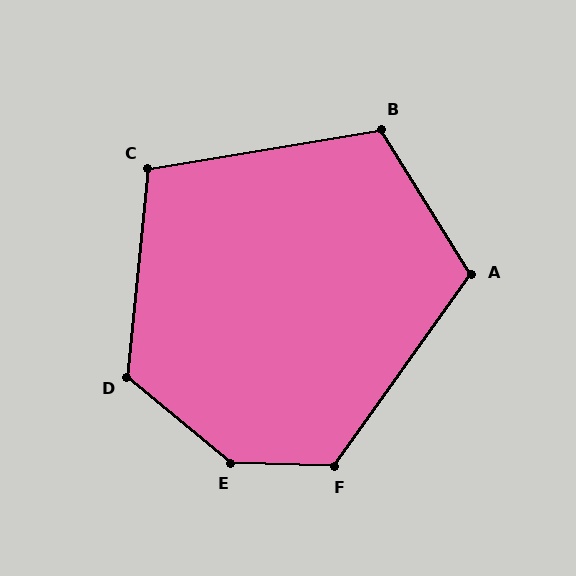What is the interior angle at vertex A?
Approximately 113 degrees (obtuse).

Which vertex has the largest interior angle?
E, at approximately 142 degrees.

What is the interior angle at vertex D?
Approximately 124 degrees (obtuse).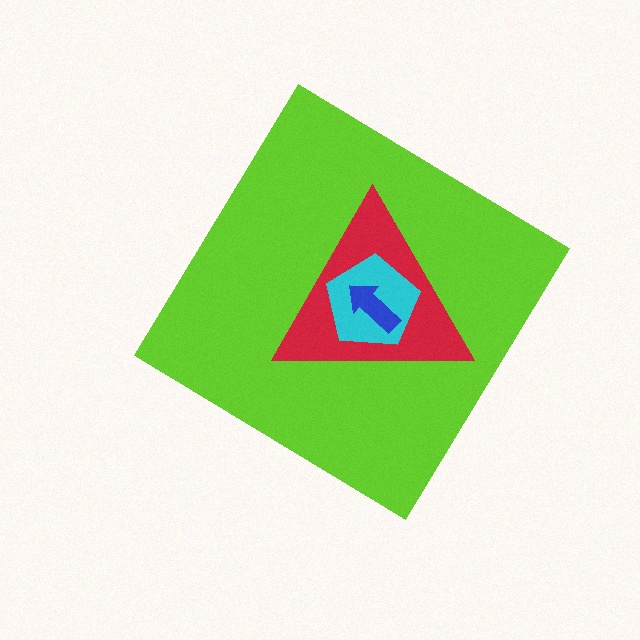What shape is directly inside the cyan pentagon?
The blue arrow.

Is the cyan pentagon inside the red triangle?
Yes.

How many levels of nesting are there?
4.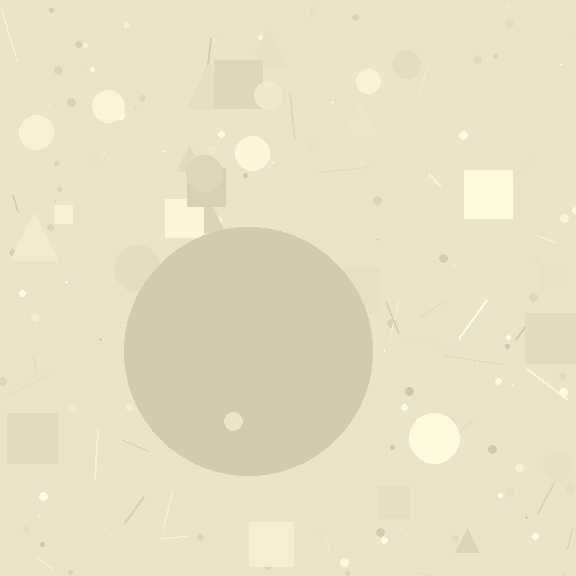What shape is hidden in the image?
A circle is hidden in the image.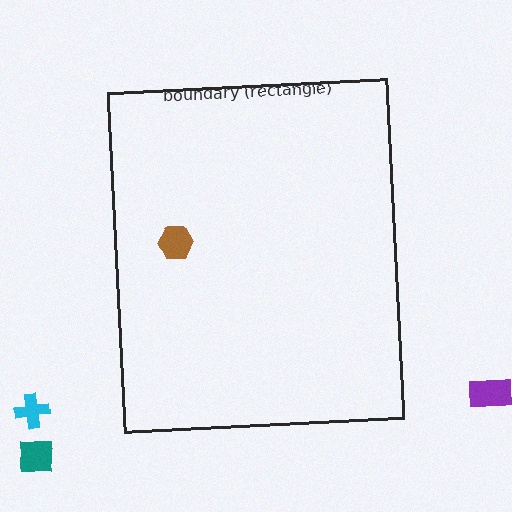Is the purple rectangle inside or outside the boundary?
Outside.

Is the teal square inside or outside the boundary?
Outside.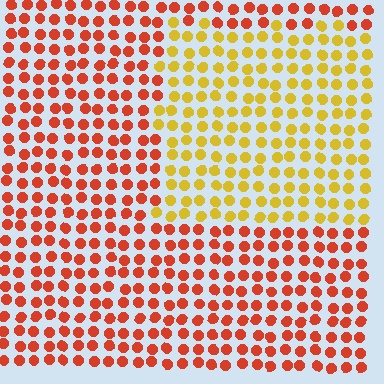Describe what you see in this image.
The image is filled with small red elements in a uniform arrangement. A rectangle-shaped region is visible where the elements are tinted to a slightly different hue, forming a subtle color boundary.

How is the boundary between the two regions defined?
The boundary is defined purely by a slight shift in hue (about 44 degrees). Spacing, size, and orientation are identical on both sides.